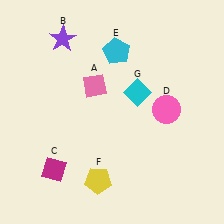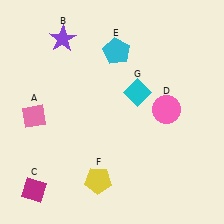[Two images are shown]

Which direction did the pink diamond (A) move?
The pink diamond (A) moved left.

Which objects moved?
The objects that moved are: the pink diamond (A), the magenta diamond (C).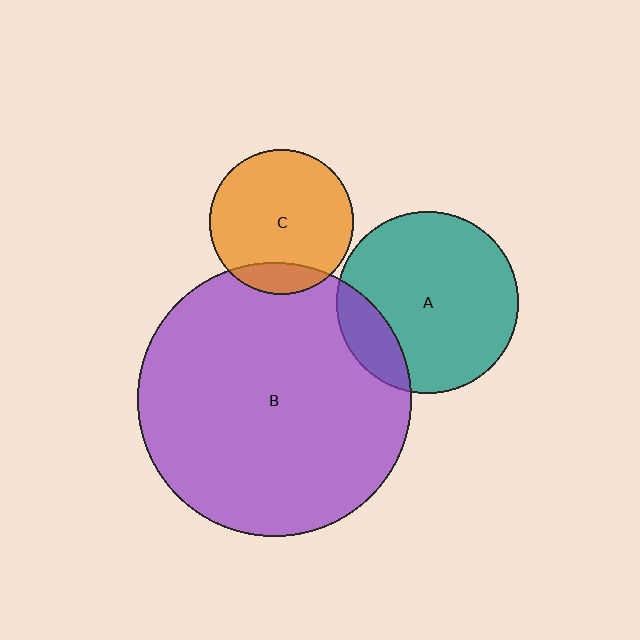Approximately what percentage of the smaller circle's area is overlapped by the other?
Approximately 15%.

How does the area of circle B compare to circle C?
Approximately 3.6 times.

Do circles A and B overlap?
Yes.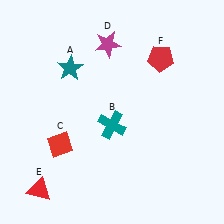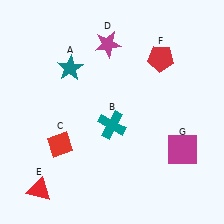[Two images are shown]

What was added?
A magenta square (G) was added in Image 2.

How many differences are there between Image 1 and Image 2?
There is 1 difference between the two images.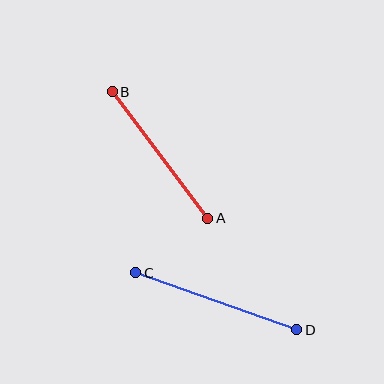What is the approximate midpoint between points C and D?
The midpoint is at approximately (216, 301) pixels.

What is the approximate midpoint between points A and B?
The midpoint is at approximately (160, 155) pixels.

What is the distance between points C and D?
The distance is approximately 171 pixels.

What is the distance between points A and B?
The distance is approximately 158 pixels.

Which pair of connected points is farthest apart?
Points C and D are farthest apart.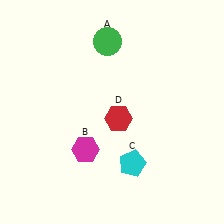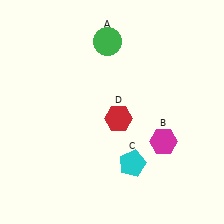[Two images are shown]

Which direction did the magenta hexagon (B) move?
The magenta hexagon (B) moved right.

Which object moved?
The magenta hexagon (B) moved right.